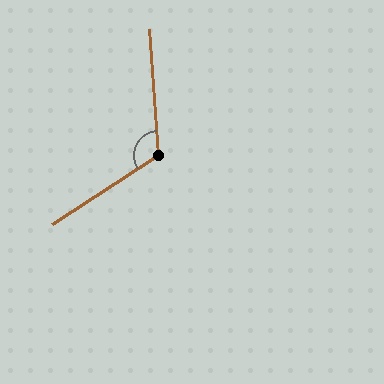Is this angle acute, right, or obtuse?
It is obtuse.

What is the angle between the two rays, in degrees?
Approximately 119 degrees.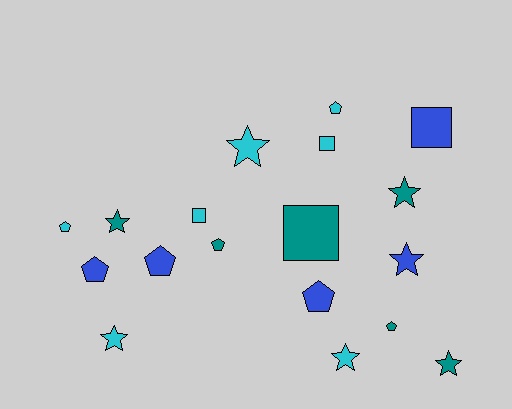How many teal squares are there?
There is 1 teal square.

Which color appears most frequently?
Cyan, with 7 objects.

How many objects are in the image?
There are 18 objects.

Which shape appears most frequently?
Pentagon, with 7 objects.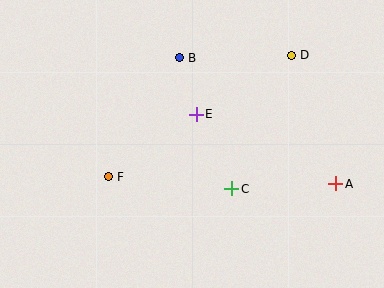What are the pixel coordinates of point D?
Point D is at (291, 55).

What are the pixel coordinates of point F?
Point F is at (108, 177).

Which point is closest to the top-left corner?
Point B is closest to the top-left corner.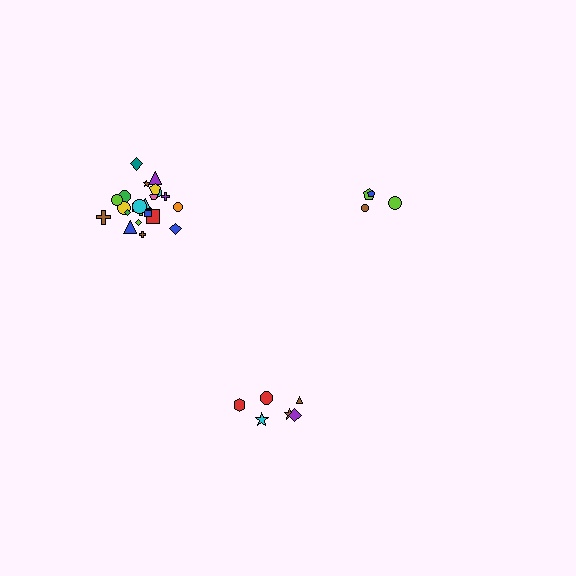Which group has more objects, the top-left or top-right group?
The top-left group.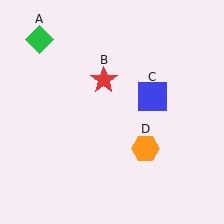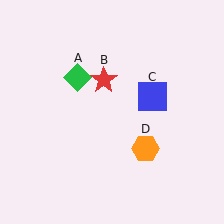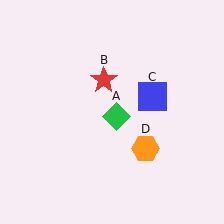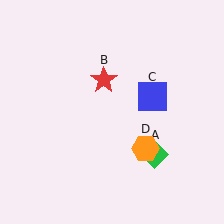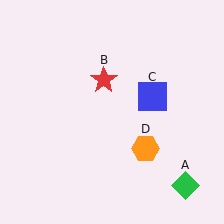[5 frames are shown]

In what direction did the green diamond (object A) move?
The green diamond (object A) moved down and to the right.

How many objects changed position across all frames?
1 object changed position: green diamond (object A).